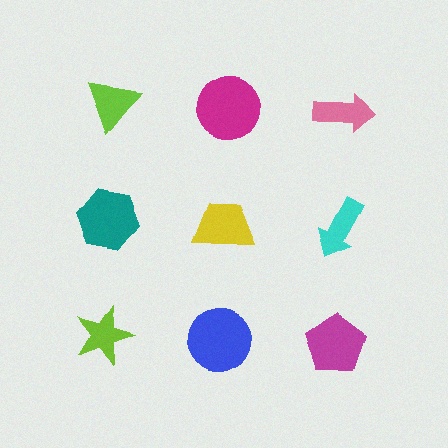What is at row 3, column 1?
A lime star.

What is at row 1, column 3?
A pink arrow.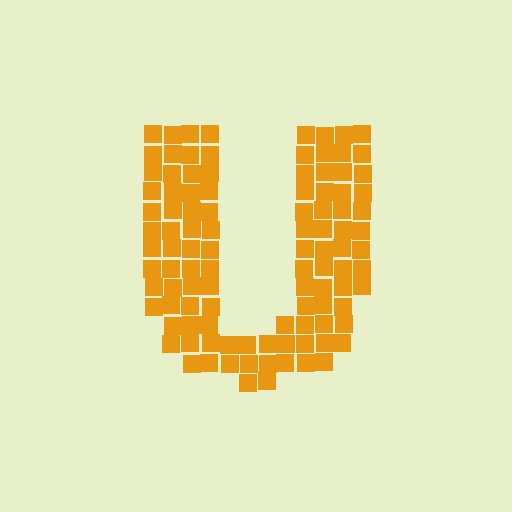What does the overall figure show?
The overall figure shows the letter U.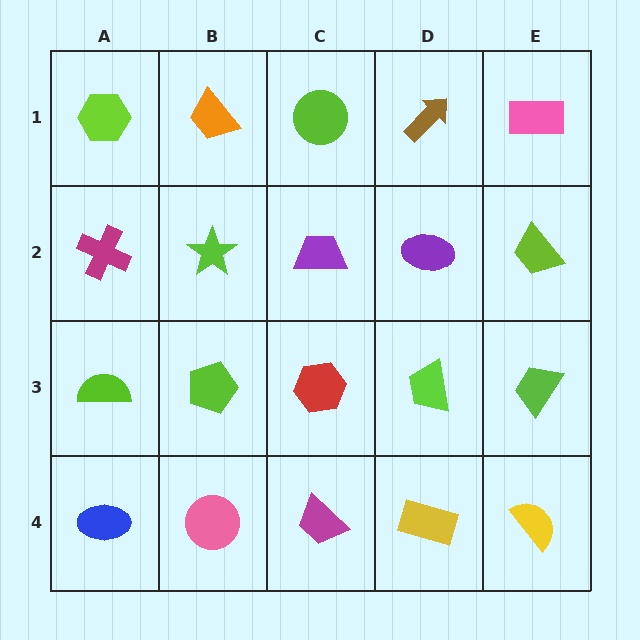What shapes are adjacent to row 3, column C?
A purple trapezoid (row 2, column C), a magenta trapezoid (row 4, column C), a lime pentagon (row 3, column B), a lime trapezoid (row 3, column D).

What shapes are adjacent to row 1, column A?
A magenta cross (row 2, column A), an orange trapezoid (row 1, column B).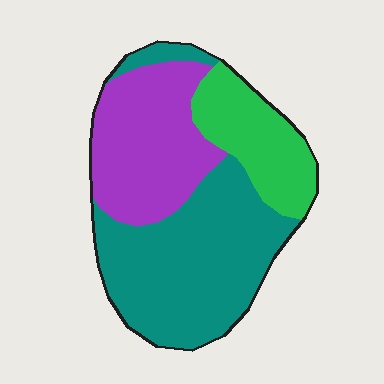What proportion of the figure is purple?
Purple takes up between a quarter and a half of the figure.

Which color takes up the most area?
Teal, at roughly 50%.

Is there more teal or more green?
Teal.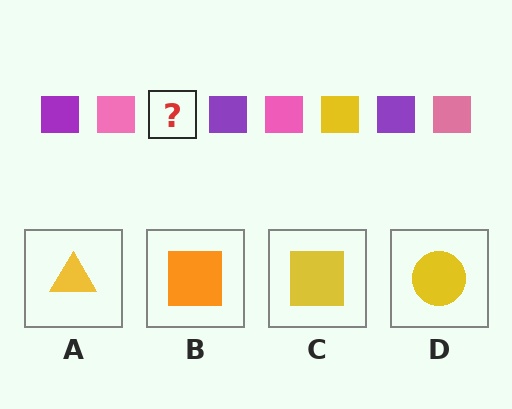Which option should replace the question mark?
Option C.